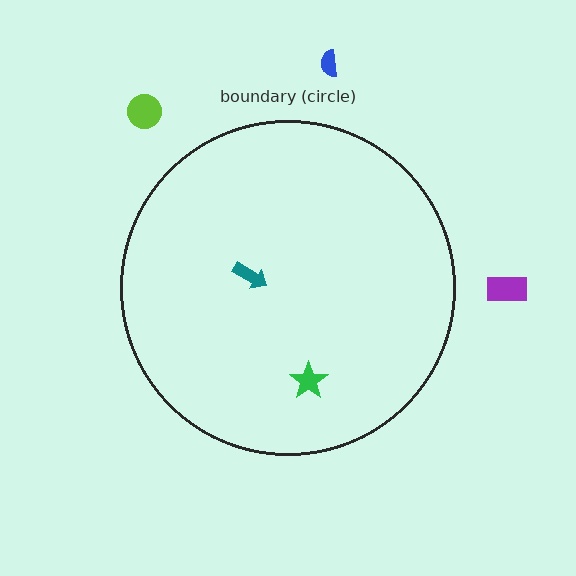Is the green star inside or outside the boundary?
Inside.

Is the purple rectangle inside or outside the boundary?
Outside.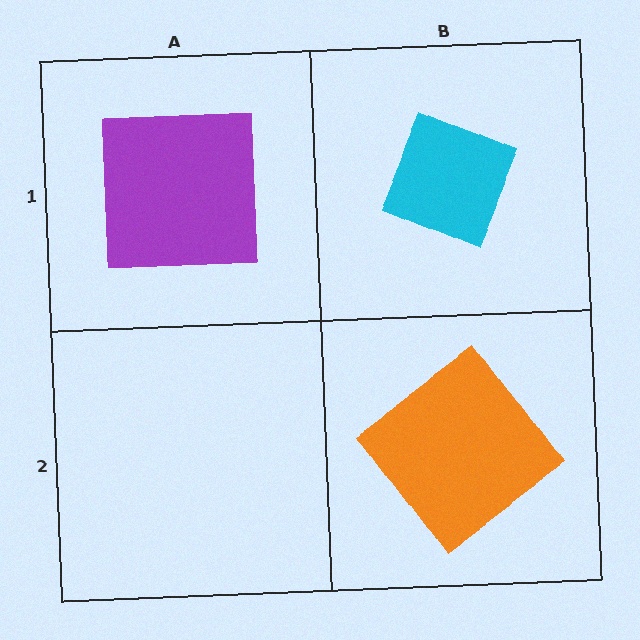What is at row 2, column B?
An orange diamond.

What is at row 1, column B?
A cyan diamond.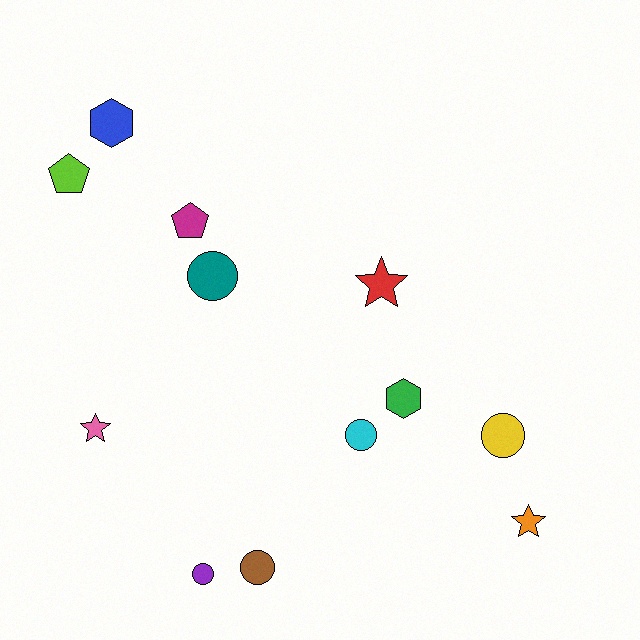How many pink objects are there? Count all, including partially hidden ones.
There is 1 pink object.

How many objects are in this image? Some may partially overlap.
There are 12 objects.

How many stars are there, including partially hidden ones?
There are 3 stars.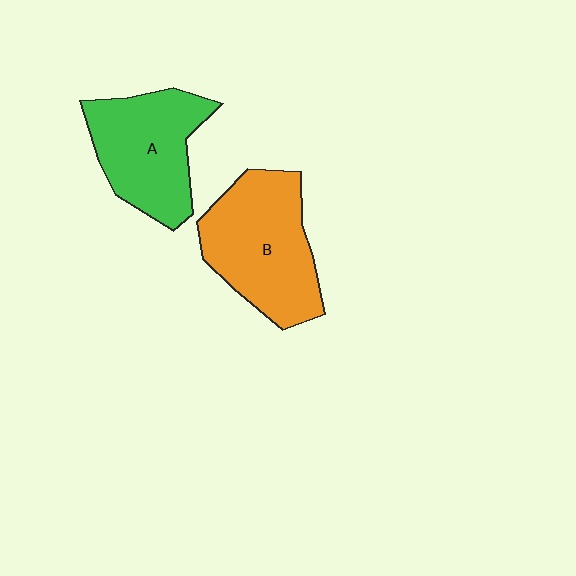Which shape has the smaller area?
Shape A (green).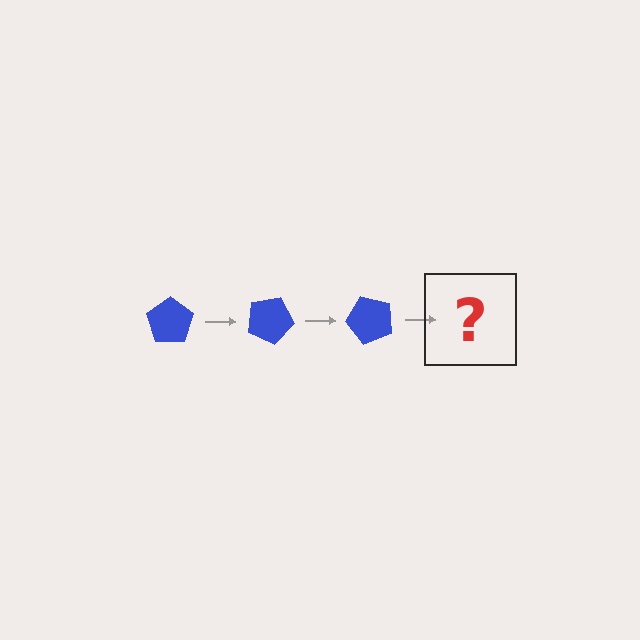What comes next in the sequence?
The next element should be a blue pentagon rotated 75 degrees.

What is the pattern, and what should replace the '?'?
The pattern is that the pentagon rotates 25 degrees each step. The '?' should be a blue pentagon rotated 75 degrees.